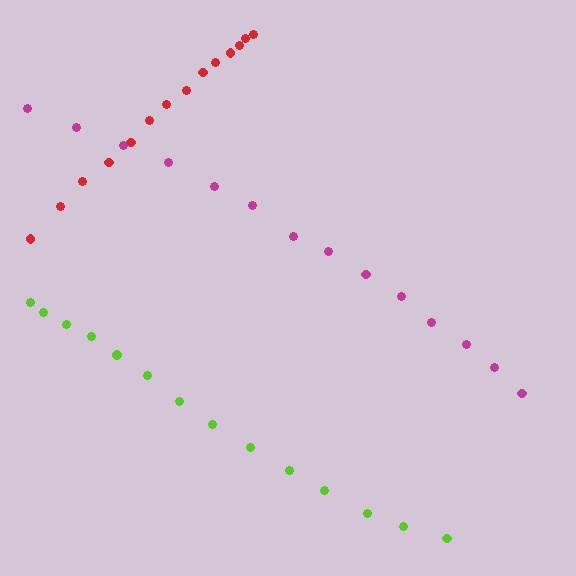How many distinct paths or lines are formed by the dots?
There are 3 distinct paths.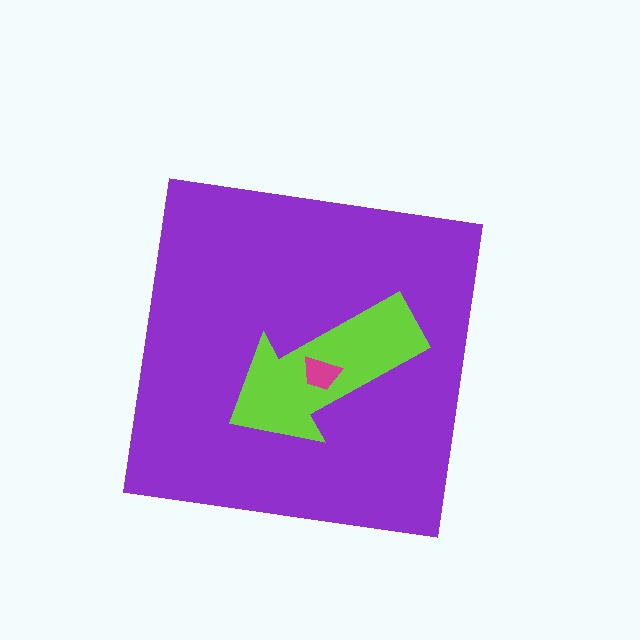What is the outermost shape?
The purple square.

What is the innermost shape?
The magenta trapezoid.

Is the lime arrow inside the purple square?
Yes.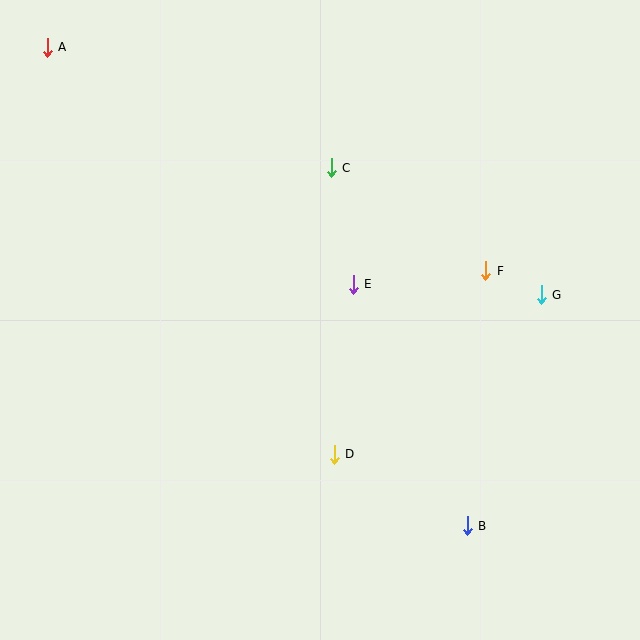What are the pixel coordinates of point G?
Point G is at (541, 295).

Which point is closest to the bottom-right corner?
Point B is closest to the bottom-right corner.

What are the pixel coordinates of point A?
Point A is at (47, 47).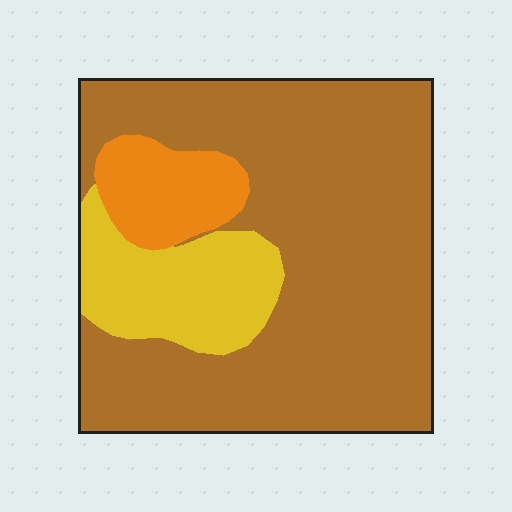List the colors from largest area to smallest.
From largest to smallest: brown, yellow, orange.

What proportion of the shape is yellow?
Yellow takes up between a sixth and a third of the shape.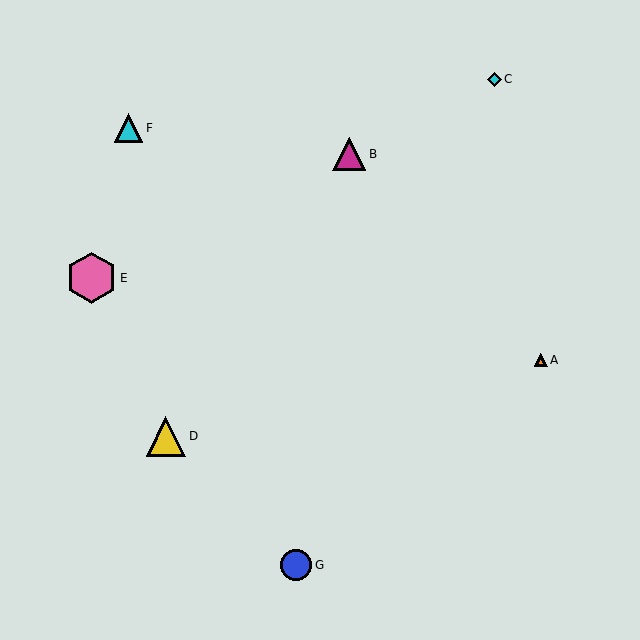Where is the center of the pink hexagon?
The center of the pink hexagon is at (91, 278).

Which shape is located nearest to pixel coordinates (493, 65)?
The cyan diamond (labeled C) at (494, 79) is nearest to that location.